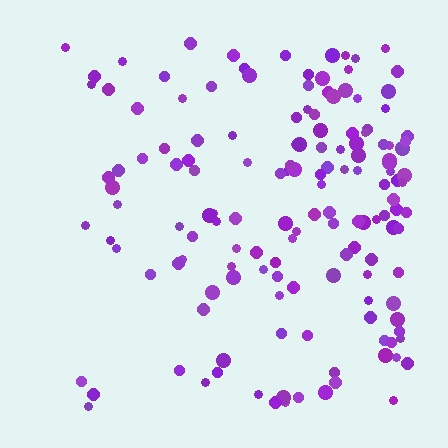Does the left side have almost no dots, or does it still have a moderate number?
Still a moderate number, just noticeably fewer than the right.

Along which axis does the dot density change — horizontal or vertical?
Horizontal.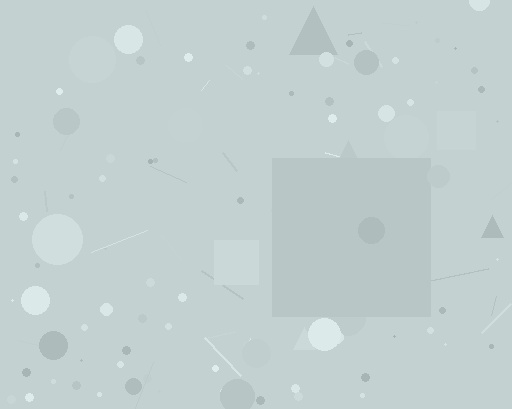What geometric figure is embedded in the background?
A square is embedded in the background.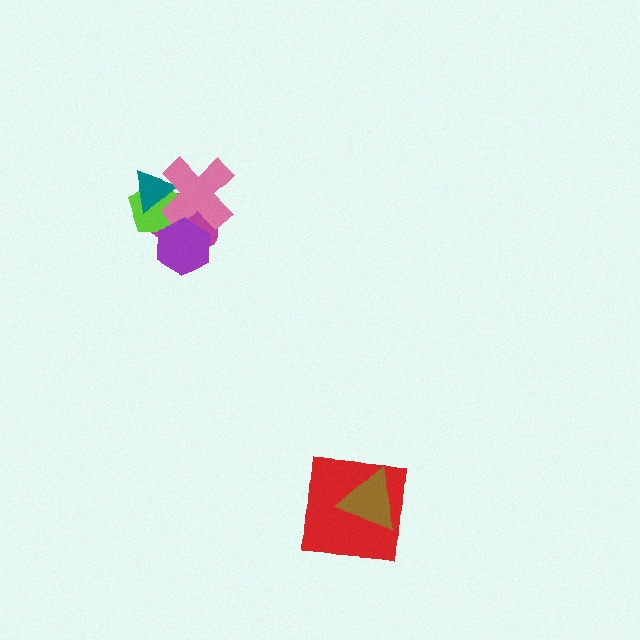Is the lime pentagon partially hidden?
Yes, it is partially covered by another shape.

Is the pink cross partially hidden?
Yes, it is partially covered by another shape.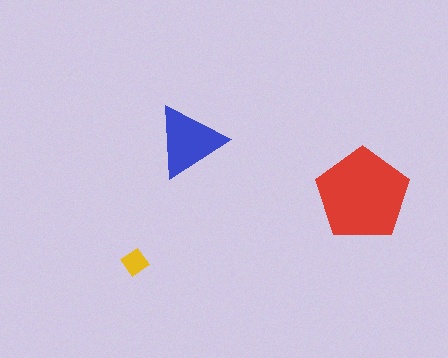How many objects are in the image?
There are 3 objects in the image.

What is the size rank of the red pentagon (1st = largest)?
1st.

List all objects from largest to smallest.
The red pentagon, the blue triangle, the yellow diamond.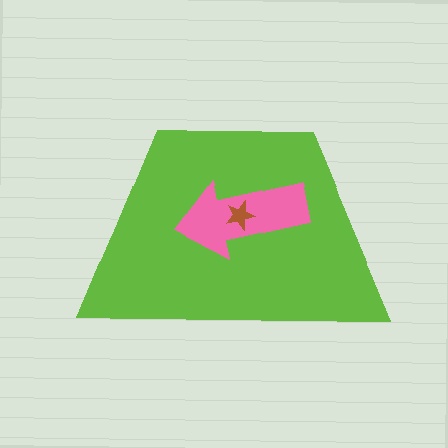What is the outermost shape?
The lime trapezoid.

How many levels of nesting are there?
3.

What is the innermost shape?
The brown star.